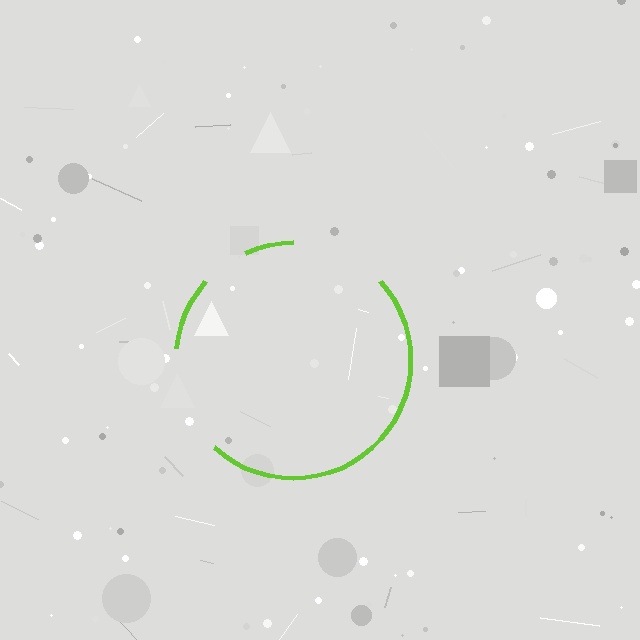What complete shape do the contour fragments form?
The contour fragments form a circle.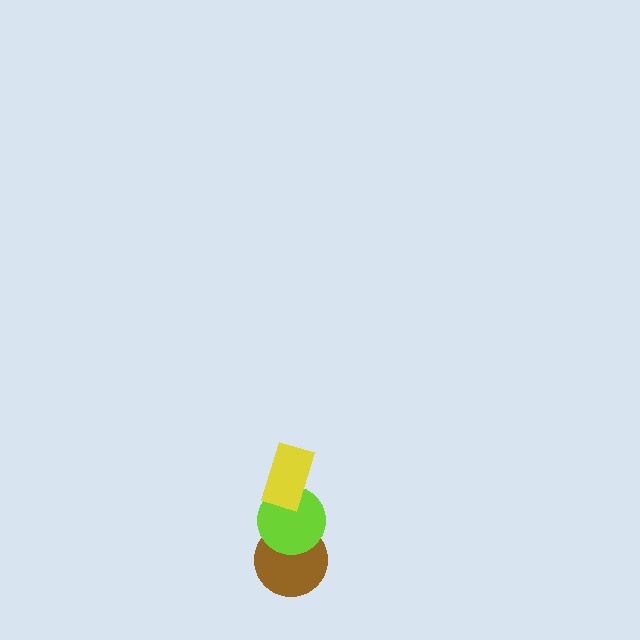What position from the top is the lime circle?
The lime circle is 2nd from the top.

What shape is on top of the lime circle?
The yellow rectangle is on top of the lime circle.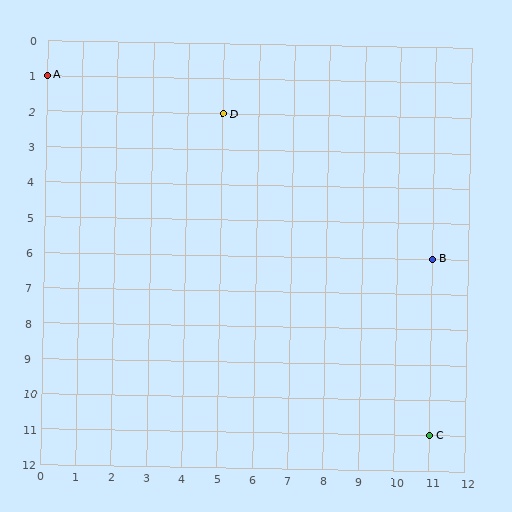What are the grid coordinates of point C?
Point C is at grid coordinates (11, 11).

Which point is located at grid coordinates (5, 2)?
Point D is at (5, 2).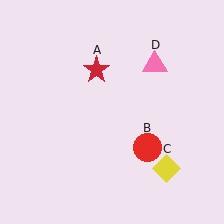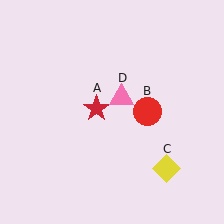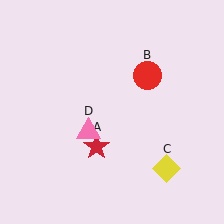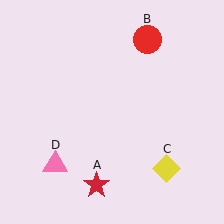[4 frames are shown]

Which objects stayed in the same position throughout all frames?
Yellow diamond (object C) remained stationary.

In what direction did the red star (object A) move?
The red star (object A) moved down.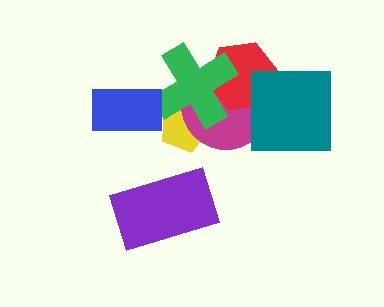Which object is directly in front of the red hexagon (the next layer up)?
The green cross is directly in front of the red hexagon.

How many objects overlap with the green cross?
3 objects overlap with the green cross.